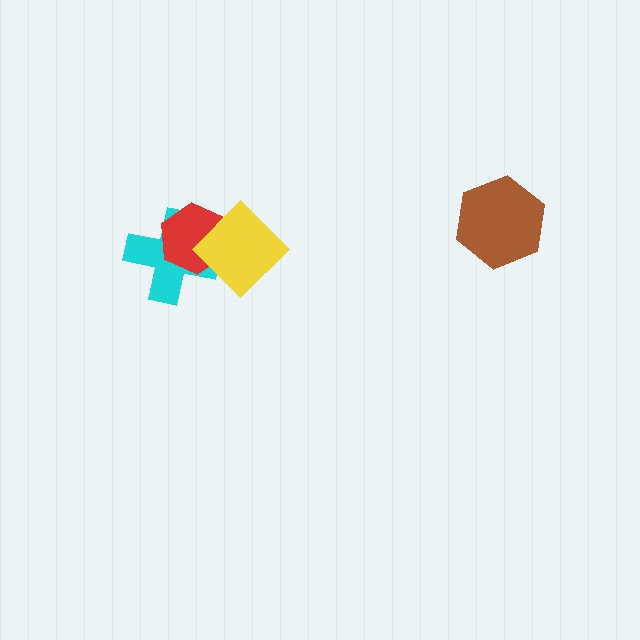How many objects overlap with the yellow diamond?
2 objects overlap with the yellow diamond.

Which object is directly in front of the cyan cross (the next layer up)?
The red hexagon is directly in front of the cyan cross.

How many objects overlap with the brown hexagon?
0 objects overlap with the brown hexagon.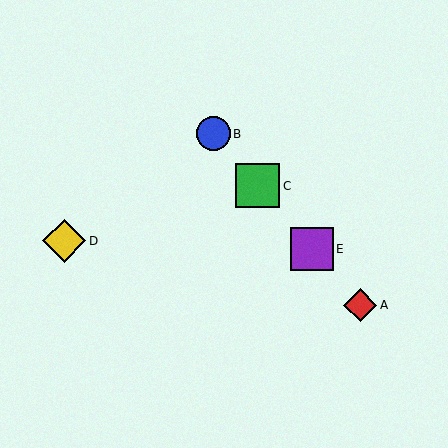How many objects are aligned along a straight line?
4 objects (A, B, C, E) are aligned along a straight line.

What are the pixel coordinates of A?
Object A is at (360, 305).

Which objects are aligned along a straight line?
Objects A, B, C, E are aligned along a straight line.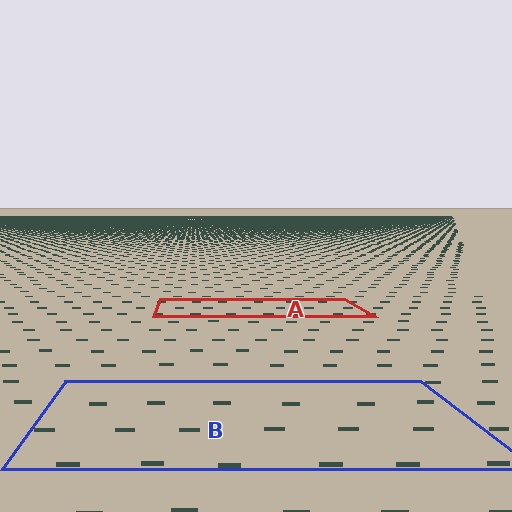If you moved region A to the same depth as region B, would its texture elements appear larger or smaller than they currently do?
They would appear larger. At a closer depth, the same texture elements are projected at a bigger on-screen size.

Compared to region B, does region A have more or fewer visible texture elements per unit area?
Region A has more texture elements per unit area — they are packed more densely because it is farther away.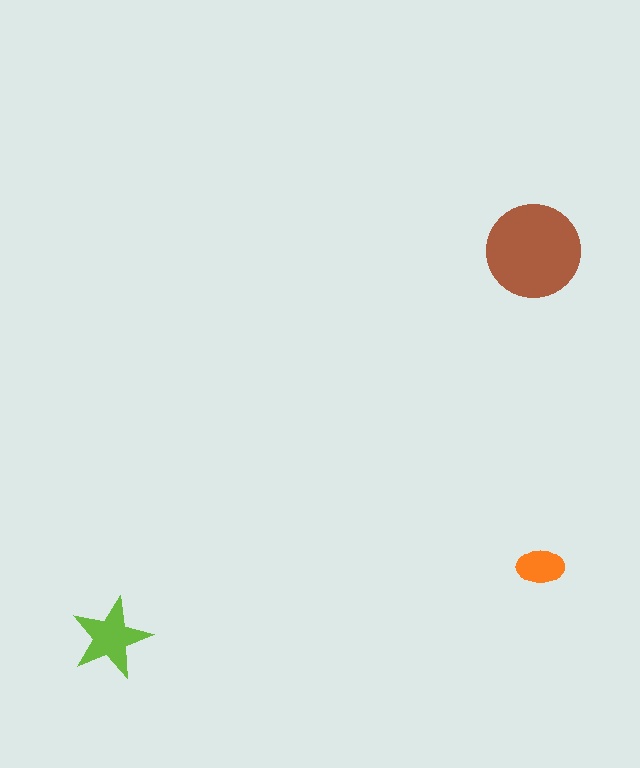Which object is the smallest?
The orange ellipse.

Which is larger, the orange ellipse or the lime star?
The lime star.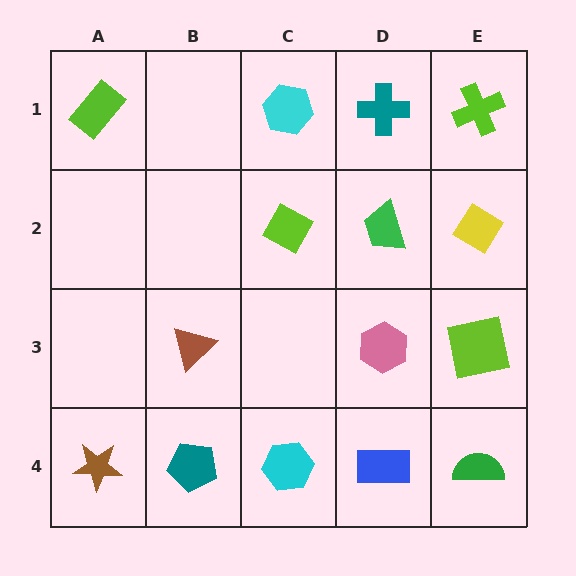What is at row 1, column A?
A lime rectangle.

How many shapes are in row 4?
5 shapes.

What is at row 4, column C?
A cyan hexagon.